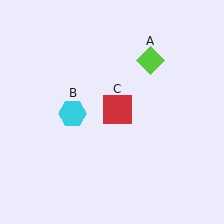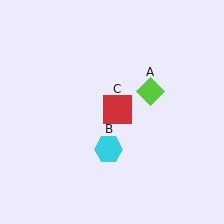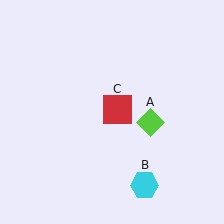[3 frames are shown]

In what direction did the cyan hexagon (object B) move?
The cyan hexagon (object B) moved down and to the right.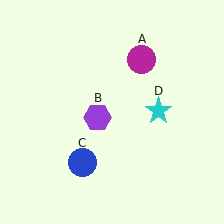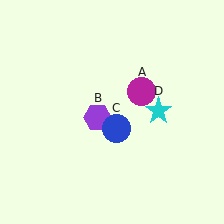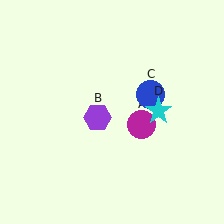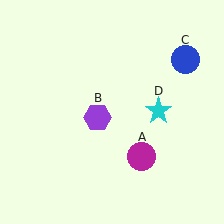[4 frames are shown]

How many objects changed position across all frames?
2 objects changed position: magenta circle (object A), blue circle (object C).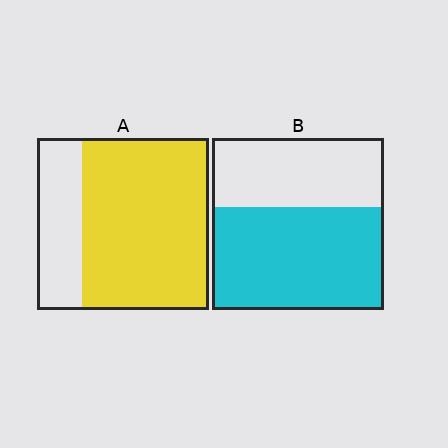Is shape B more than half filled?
Yes.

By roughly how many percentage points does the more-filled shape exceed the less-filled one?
By roughly 15 percentage points (A over B).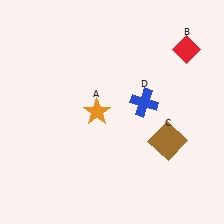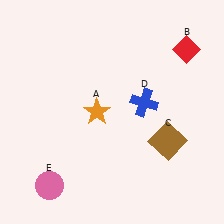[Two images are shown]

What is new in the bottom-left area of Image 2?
A pink circle (E) was added in the bottom-left area of Image 2.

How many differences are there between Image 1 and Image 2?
There is 1 difference between the two images.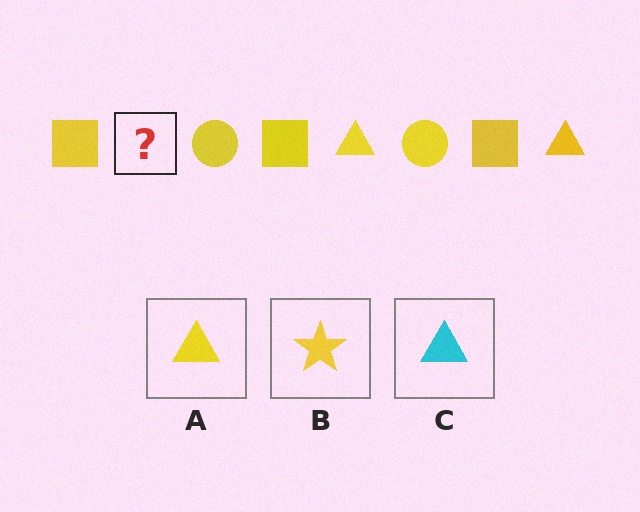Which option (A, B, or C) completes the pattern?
A.